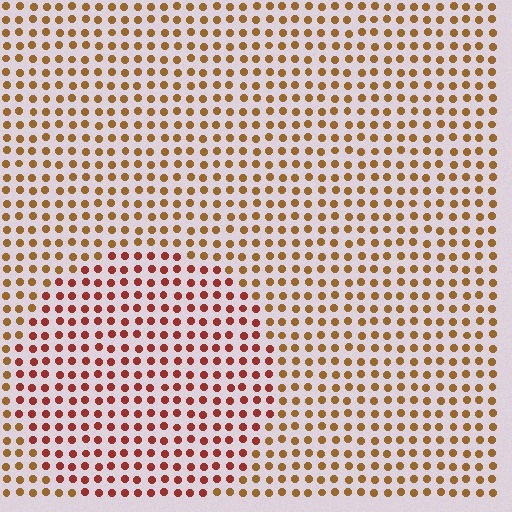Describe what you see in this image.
The image is filled with small brown elements in a uniform arrangement. A circle-shaped region is visible where the elements are tinted to a slightly different hue, forming a subtle color boundary.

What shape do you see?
I see a circle.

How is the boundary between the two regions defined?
The boundary is defined purely by a slight shift in hue (about 32 degrees). Spacing, size, and orientation are identical on both sides.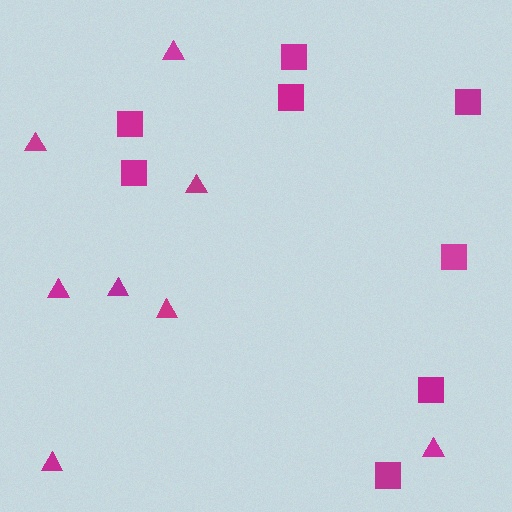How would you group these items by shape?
There are 2 groups: one group of triangles (8) and one group of squares (8).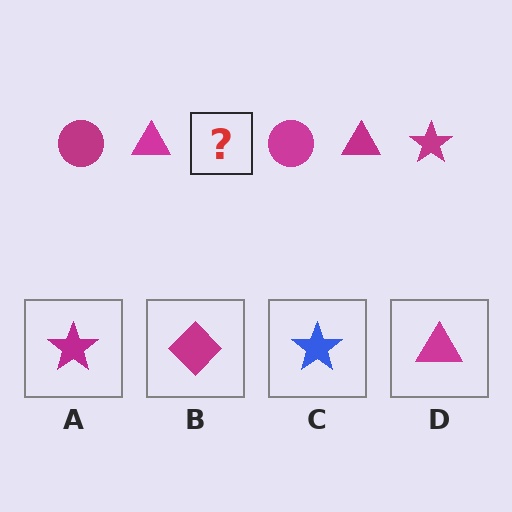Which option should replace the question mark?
Option A.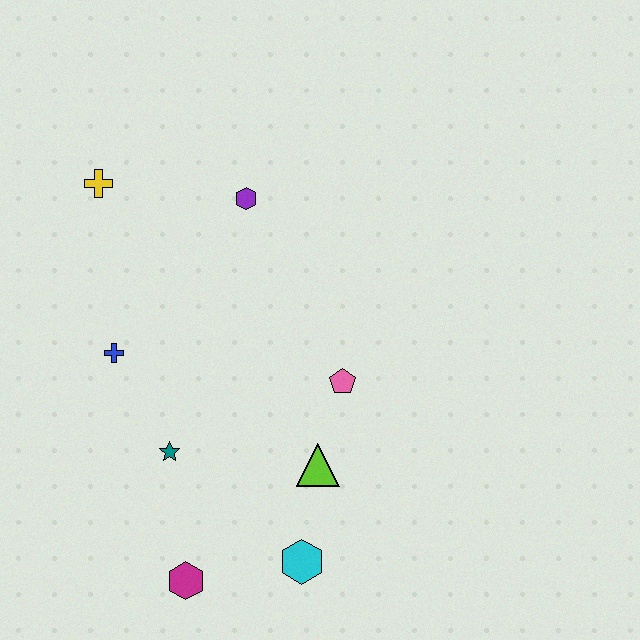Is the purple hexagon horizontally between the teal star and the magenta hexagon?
No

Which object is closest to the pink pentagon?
The lime triangle is closest to the pink pentagon.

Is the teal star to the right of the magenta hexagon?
No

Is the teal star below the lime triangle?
No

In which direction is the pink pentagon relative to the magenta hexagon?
The pink pentagon is above the magenta hexagon.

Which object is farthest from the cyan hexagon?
The yellow cross is farthest from the cyan hexagon.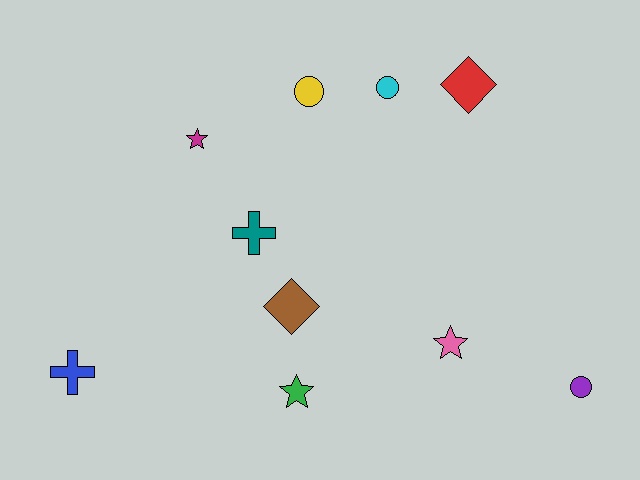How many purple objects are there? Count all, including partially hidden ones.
There is 1 purple object.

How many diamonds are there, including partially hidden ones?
There are 2 diamonds.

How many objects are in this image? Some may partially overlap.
There are 10 objects.